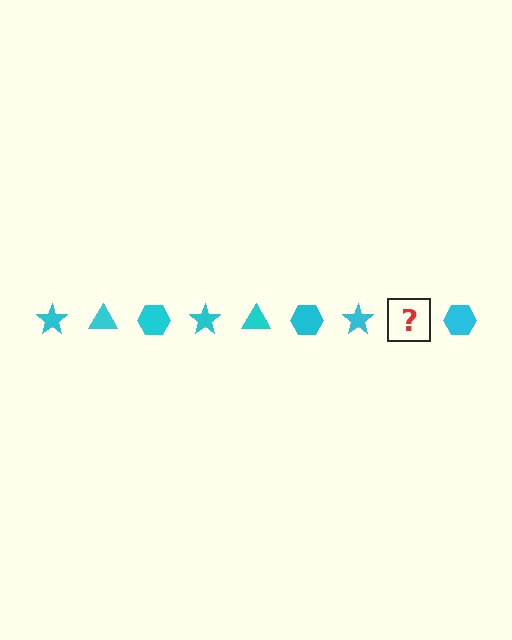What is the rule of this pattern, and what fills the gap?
The rule is that the pattern cycles through star, triangle, hexagon shapes in cyan. The gap should be filled with a cyan triangle.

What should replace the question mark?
The question mark should be replaced with a cyan triangle.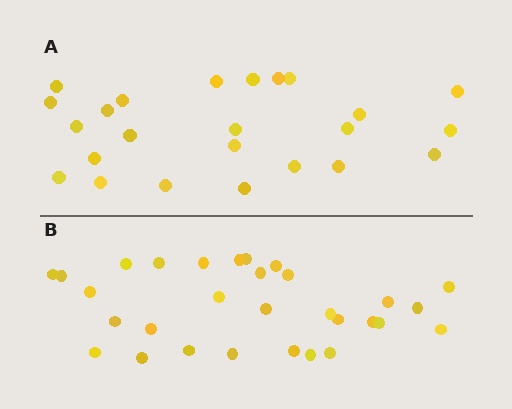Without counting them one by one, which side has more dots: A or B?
Region B (the bottom region) has more dots.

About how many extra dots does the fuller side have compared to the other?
Region B has about 6 more dots than region A.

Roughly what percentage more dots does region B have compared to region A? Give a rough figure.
About 25% more.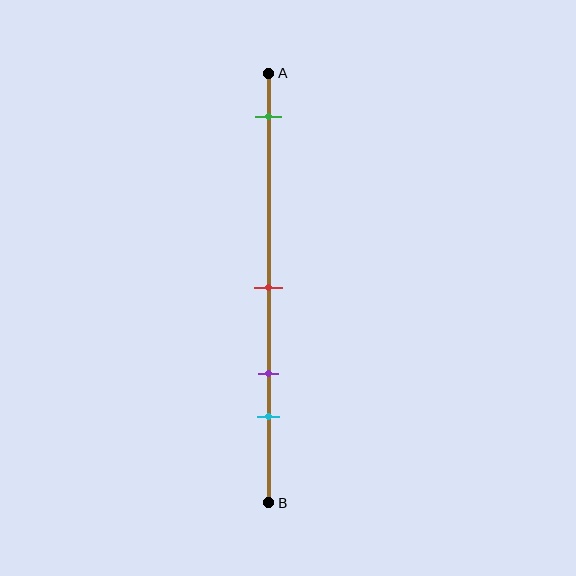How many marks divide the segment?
There are 4 marks dividing the segment.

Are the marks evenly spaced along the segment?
No, the marks are not evenly spaced.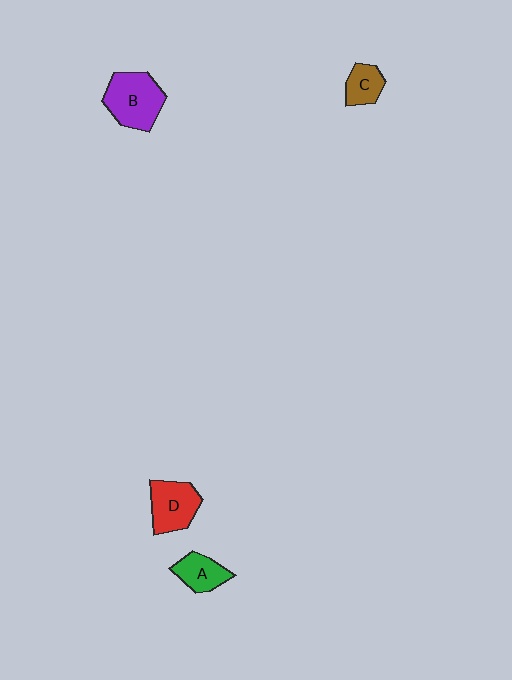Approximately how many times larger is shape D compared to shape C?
Approximately 1.7 times.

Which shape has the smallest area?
Shape C (brown).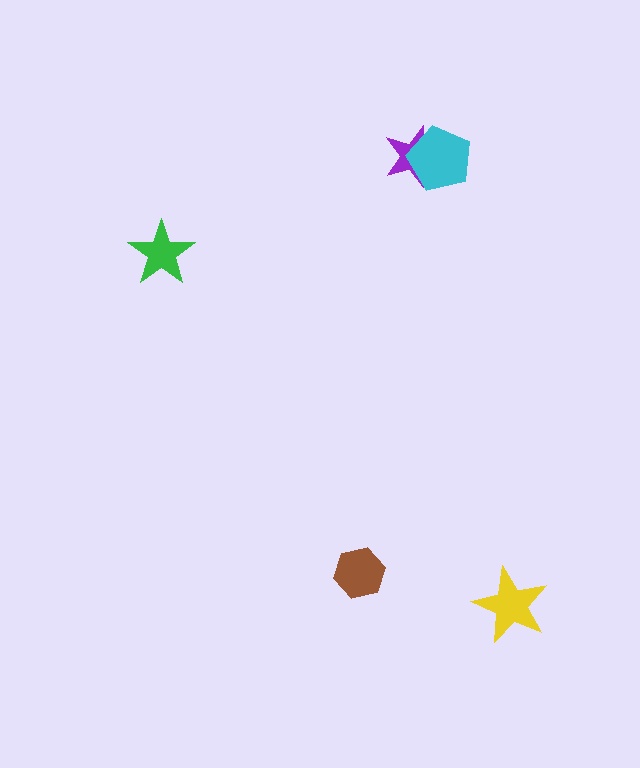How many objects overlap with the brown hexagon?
0 objects overlap with the brown hexagon.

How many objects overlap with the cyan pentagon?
1 object overlaps with the cyan pentagon.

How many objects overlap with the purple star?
1 object overlaps with the purple star.